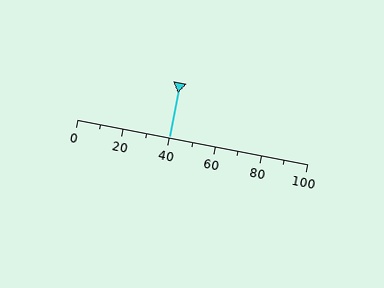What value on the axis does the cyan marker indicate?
The marker indicates approximately 40.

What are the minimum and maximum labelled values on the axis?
The axis runs from 0 to 100.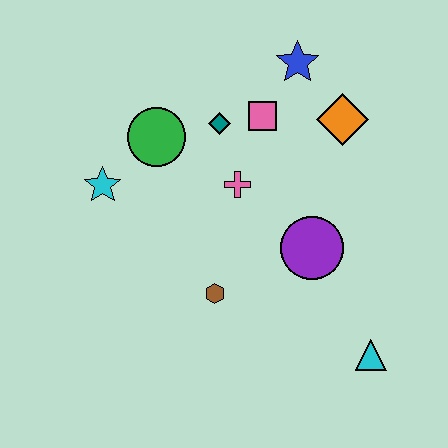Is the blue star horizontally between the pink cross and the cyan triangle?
Yes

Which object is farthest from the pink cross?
The cyan triangle is farthest from the pink cross.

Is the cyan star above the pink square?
No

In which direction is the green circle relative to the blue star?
The green circle is to the left of the blue star.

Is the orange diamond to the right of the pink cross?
Yes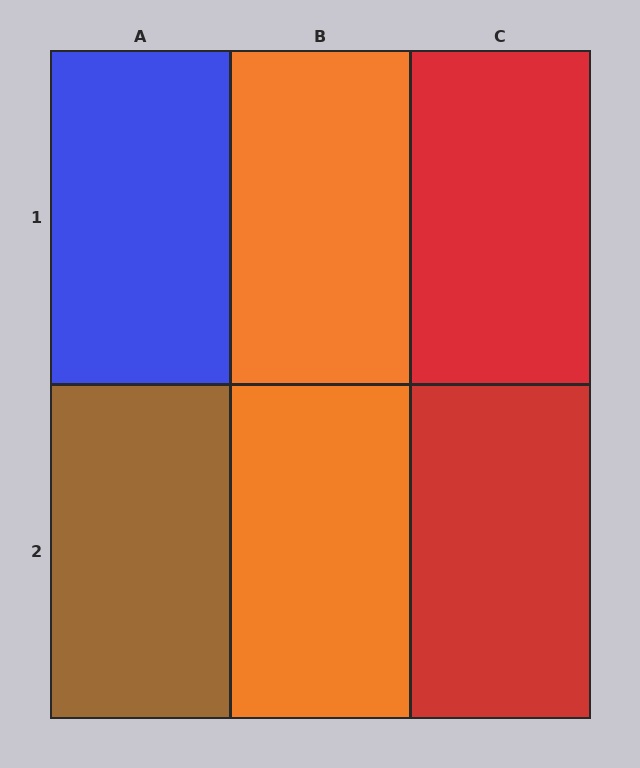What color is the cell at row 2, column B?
Orange.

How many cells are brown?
1 cell is brown.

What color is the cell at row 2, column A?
Brown.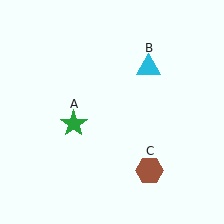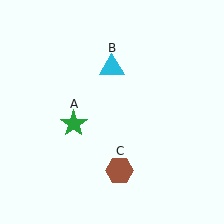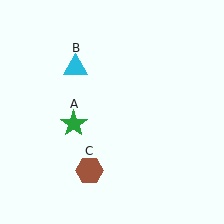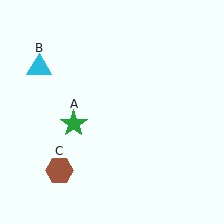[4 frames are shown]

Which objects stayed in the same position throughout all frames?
Green star (object A) remained stationary.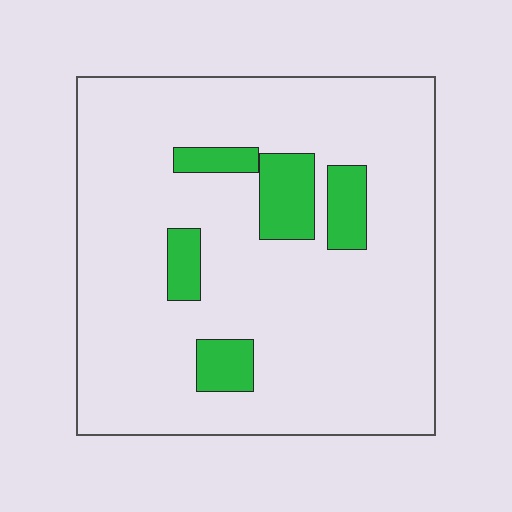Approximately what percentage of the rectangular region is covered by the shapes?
Approximately 10%.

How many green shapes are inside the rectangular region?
5.